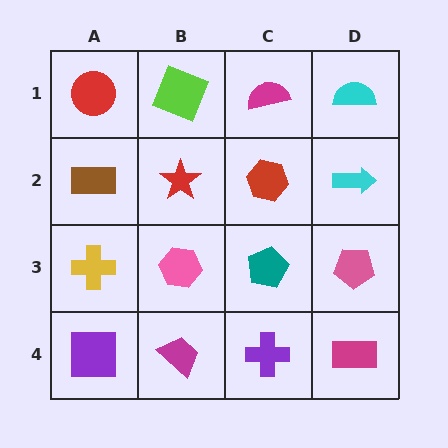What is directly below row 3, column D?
A magenta rectangle.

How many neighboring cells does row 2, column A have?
3.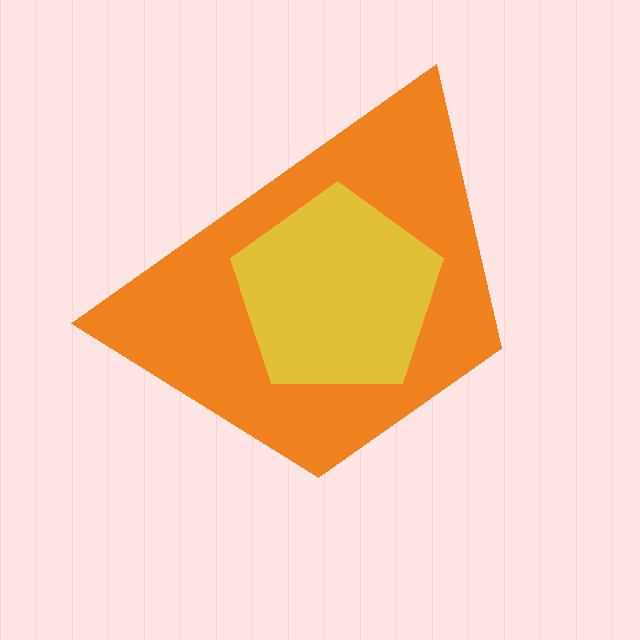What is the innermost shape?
The yellow pentagon.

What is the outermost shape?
The orange trapezoid.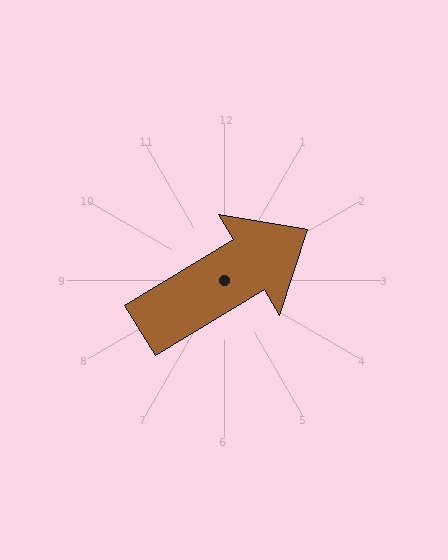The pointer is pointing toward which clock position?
Roughly 2 o'clock.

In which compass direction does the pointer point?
Northeast.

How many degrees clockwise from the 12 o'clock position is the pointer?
Approximately 59 degrees.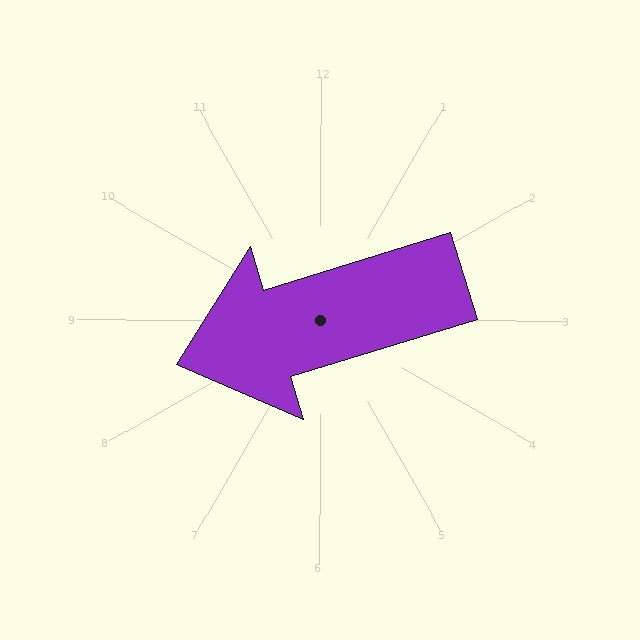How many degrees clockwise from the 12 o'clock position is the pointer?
Approximately 253 degrees.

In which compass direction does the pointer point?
West.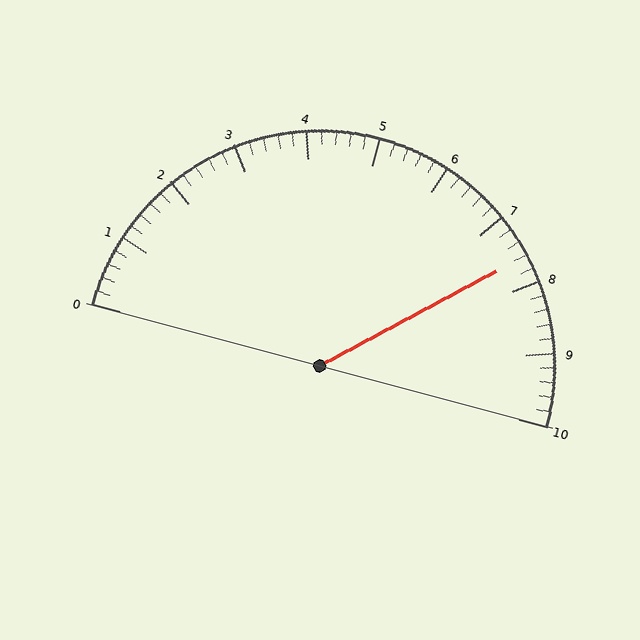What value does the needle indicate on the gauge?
The needle indicates approximately 7.6.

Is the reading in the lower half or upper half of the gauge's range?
The reading is in the upper half of the range (0 to 10).